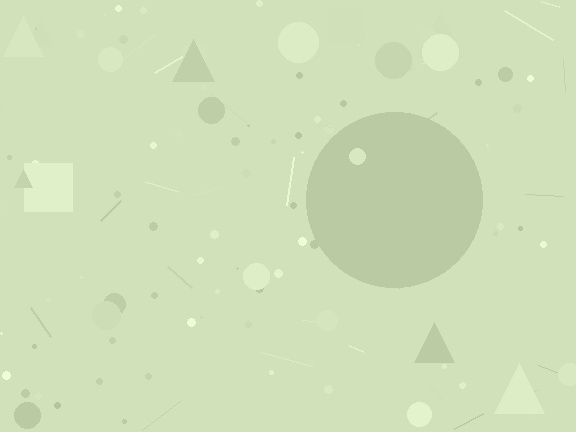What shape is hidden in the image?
A circle is hidden in the image.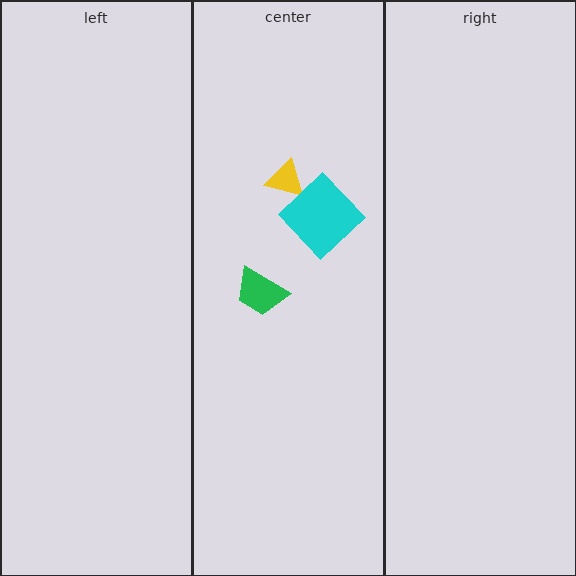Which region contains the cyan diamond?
The center region.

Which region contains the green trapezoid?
The center region.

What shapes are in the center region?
The yellow triangle, the green trapezoid, the cyan diamond.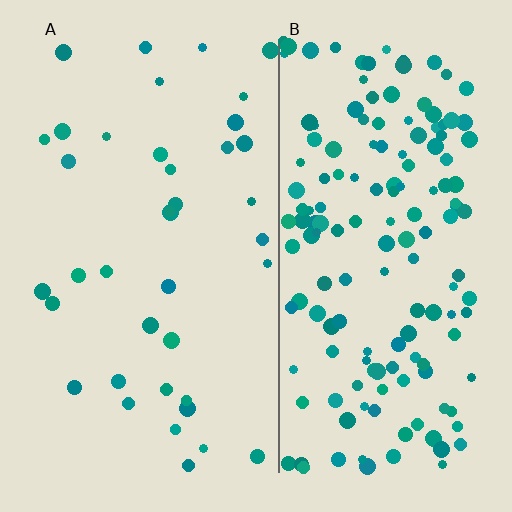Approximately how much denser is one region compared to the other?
Approximately 4.2× — region B over region A.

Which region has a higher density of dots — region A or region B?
B (the right).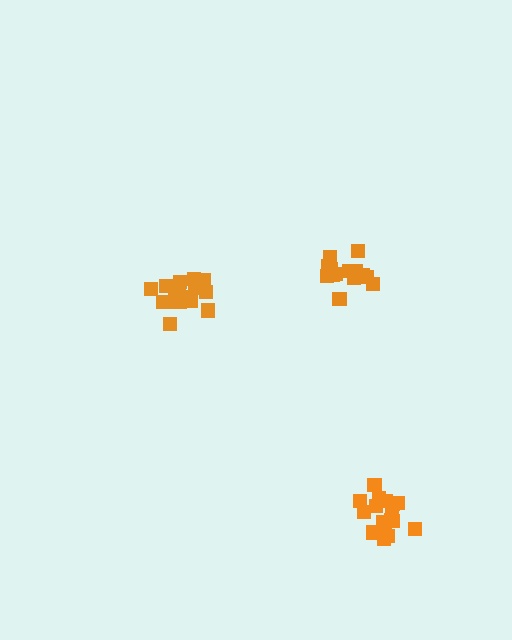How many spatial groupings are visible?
There are 3 spatial groupings.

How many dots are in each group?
Group 1: 16 dots, Group 2: 16 dots, Group 3: 18 dots (50 total).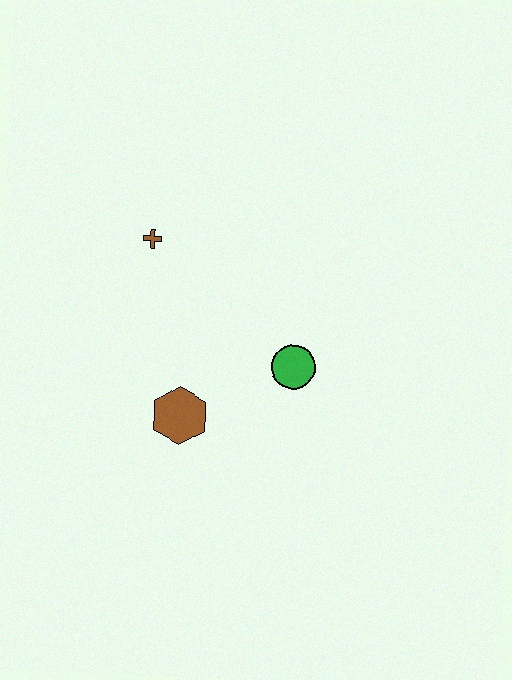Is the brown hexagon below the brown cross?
Yes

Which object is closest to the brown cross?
The brown hexagon is closest to the brown cross.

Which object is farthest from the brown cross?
The green circle is farthest from the brown cross.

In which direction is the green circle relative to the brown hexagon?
The green circle is to the right of the brown hexagon.